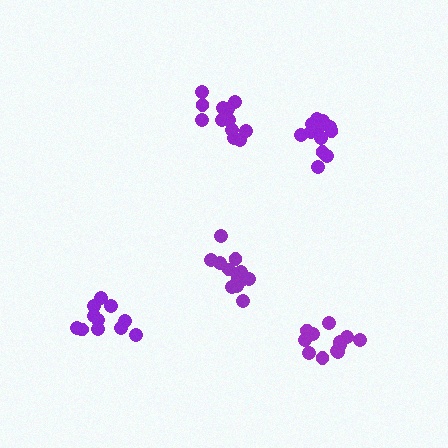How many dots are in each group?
Group 1: 12 dots, Group 2: 14 dots, Group 3: 12 dots, Group 4: 11 dots, Group 5: 15 dots (64 total).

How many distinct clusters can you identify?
There are 5 distinct clusters.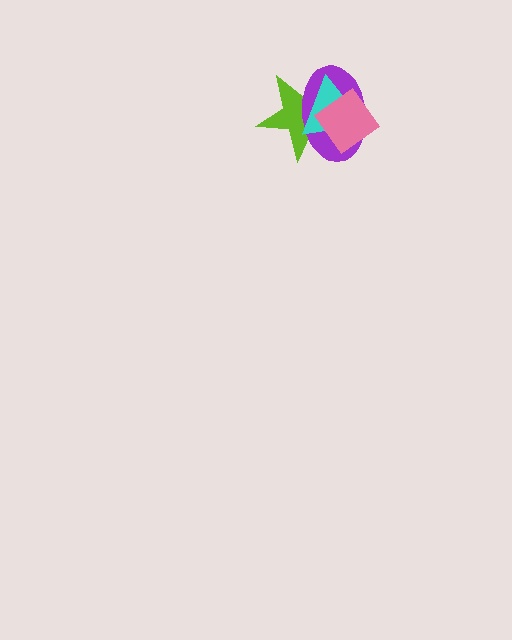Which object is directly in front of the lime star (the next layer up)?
The purple ellipse is directly in front of the lime star.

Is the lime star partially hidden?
Yes, it is partially covered by another shape.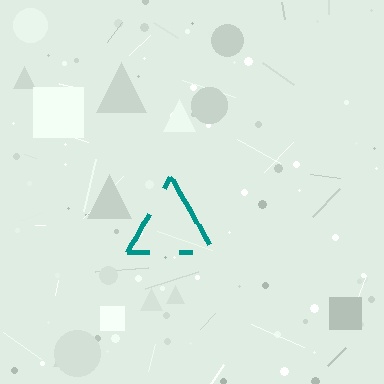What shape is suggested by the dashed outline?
The dashed outline suggests a triangle.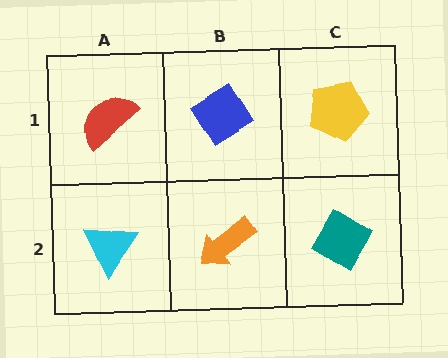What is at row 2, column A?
A cyan triangle.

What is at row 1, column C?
A yellow pentagon.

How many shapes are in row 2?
3 shapes.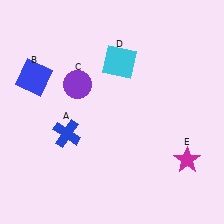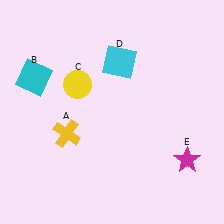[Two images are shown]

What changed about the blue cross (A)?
In Image 1, A is blue. In Image 2, it changed to yellow.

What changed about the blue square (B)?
In Image 1, B is blue. In Image 2, it changed to cyan.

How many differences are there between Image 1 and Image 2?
There are 3 differences between the two images.